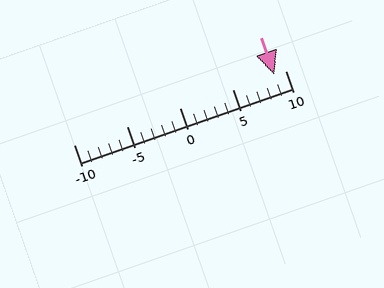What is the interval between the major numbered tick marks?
The major tick marks are spaced 5 units apart.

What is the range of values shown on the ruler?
The ruler shows values from -10 to 10.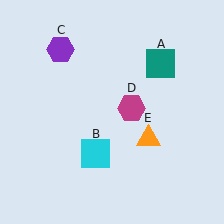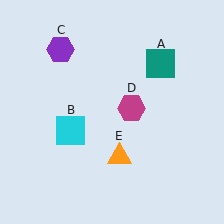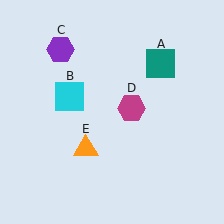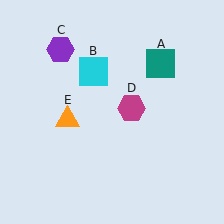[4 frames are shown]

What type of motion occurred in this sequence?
The cyan square (object B), orange triangle (object E) rotated clockwise around the center of the scene.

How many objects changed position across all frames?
2 objects changed position: cyan square (object B), orange triangle (object E).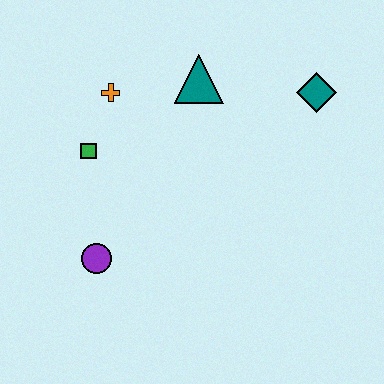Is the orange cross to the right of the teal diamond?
No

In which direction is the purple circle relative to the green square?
The purple circle is below the green square.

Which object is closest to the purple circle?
The green square is closest to the purple circle.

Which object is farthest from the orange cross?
The teal diamond is farthest from the orange cross.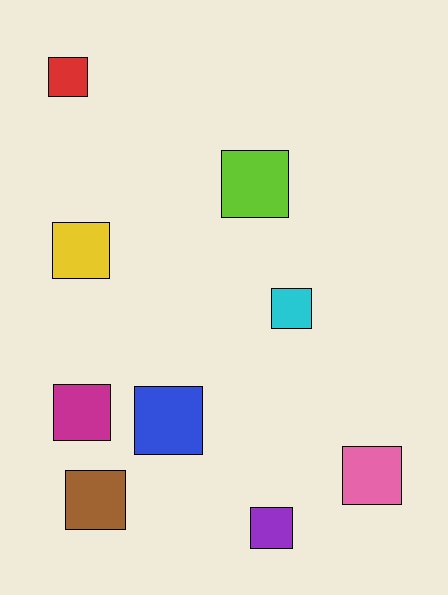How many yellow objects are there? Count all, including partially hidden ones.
There is 1 yellow object.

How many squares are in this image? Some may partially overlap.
There are 9 squares.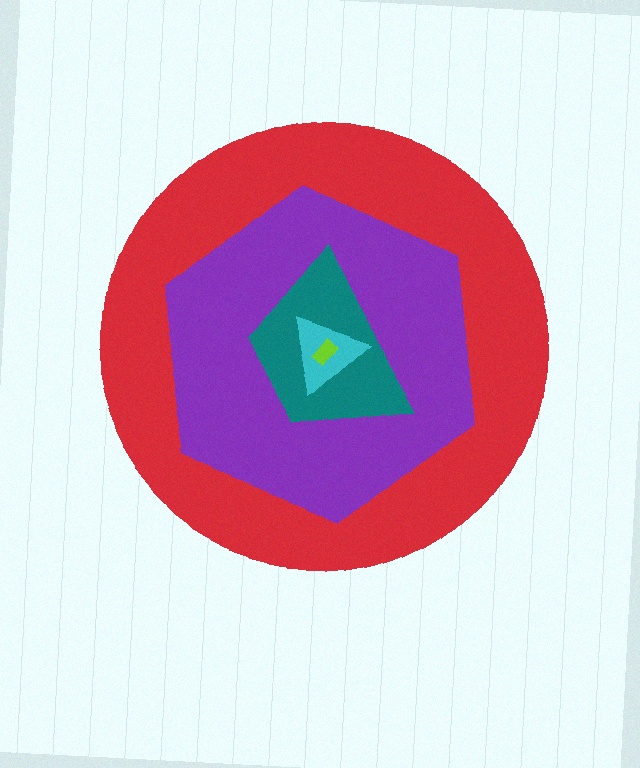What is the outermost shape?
The red circle.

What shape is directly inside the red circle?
The purple hexagon.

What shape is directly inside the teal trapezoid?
The cyan triangle.